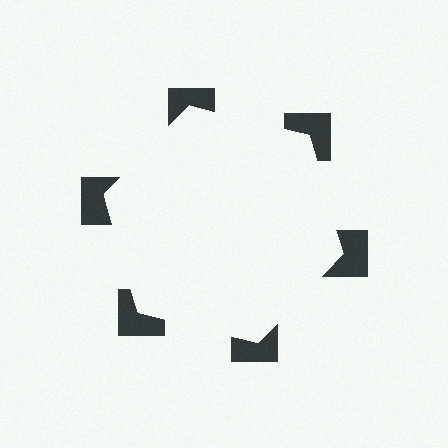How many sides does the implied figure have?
6 sides.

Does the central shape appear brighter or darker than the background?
It typically appears slightly brighter than the background, even though no actual brightness change is drawn.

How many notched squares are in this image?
There are 6 — one at each vertex of the illusory hexagon.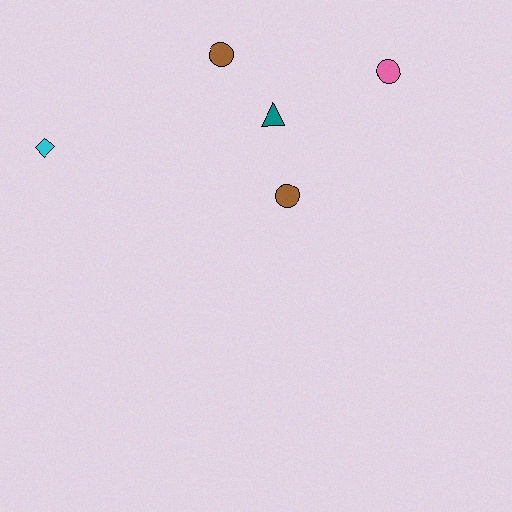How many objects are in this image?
There are 5 objects.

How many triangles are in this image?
There is 1 triangle.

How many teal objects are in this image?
There is 1 teal object.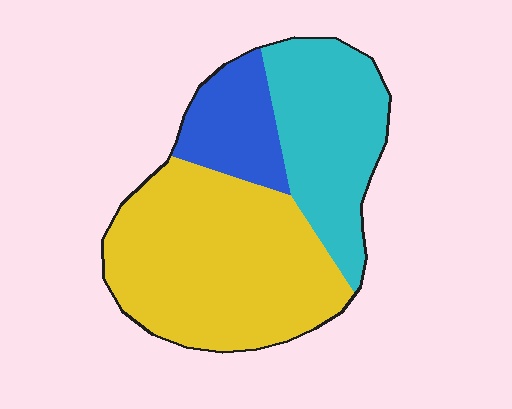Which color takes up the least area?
Blue, at roughly 15%.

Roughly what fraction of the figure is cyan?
Cyan takes up about one third (1/3) of the figure.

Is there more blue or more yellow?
Yellow.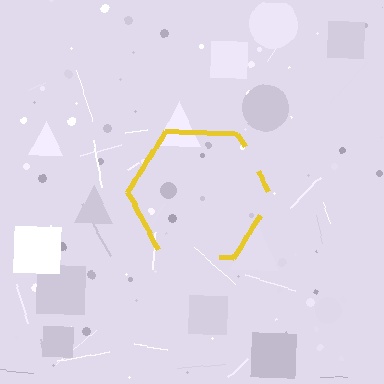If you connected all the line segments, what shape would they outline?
They would outline a hexagon.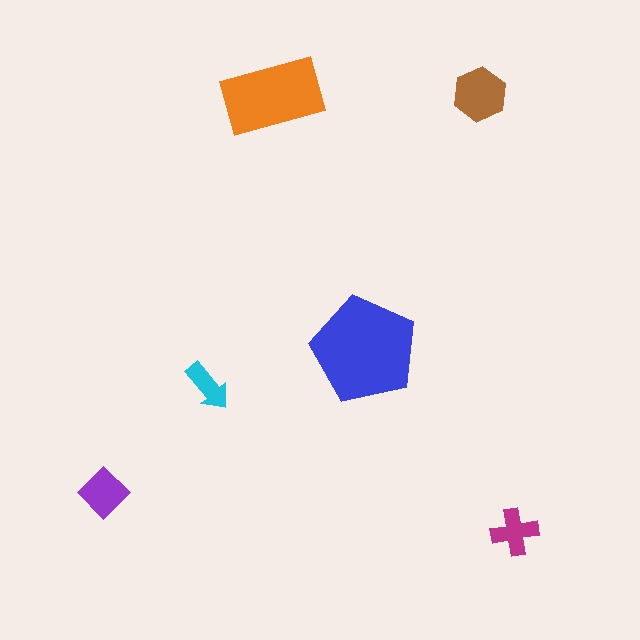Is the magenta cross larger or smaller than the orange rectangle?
Smaller.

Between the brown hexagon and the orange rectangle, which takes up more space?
The orange rectangle.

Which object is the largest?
The blue pentagon.